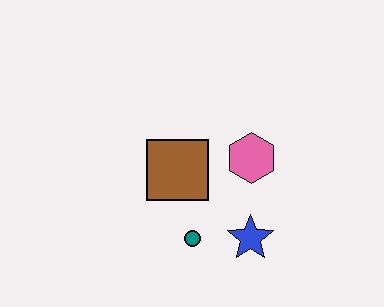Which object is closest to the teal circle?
The blue star is closest to the teal circle.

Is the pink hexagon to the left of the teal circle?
No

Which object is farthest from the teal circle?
The pink hexagon is farthest from the teal circle.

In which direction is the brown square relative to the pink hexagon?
The brown square is to the left of the pink hexagon.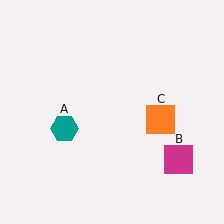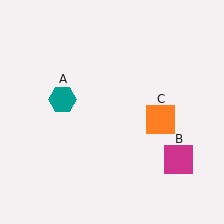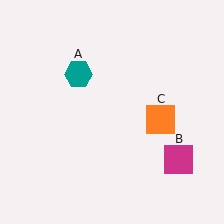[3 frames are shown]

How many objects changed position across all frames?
1 object changed position: teal hexagon (object A).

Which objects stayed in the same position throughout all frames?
Magenta square (object B) and orange square (object C) remained stationary.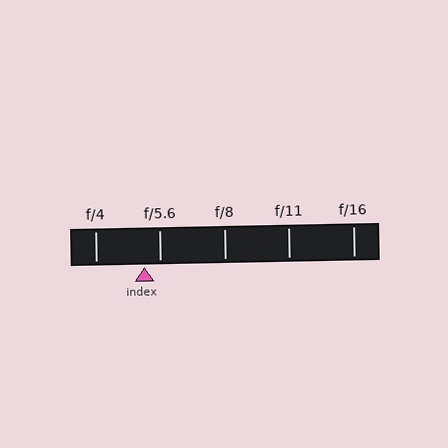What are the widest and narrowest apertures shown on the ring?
The widest aperture shown is f/4 and the narrowest is f/16.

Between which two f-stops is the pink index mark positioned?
The index mark is between f/4 and f/5.6.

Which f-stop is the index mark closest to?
The index mark is closest to f/5.6.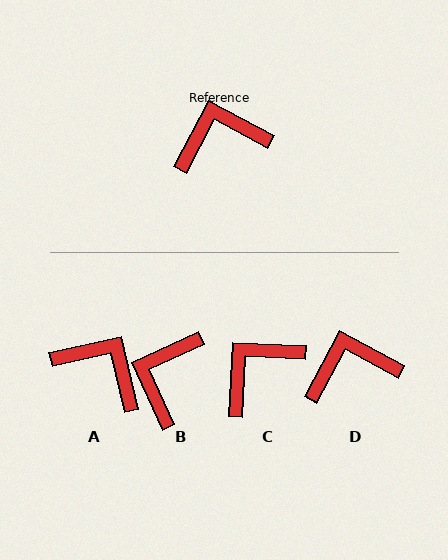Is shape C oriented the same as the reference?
No, it is off by about 25 degrees.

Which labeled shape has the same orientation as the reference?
D.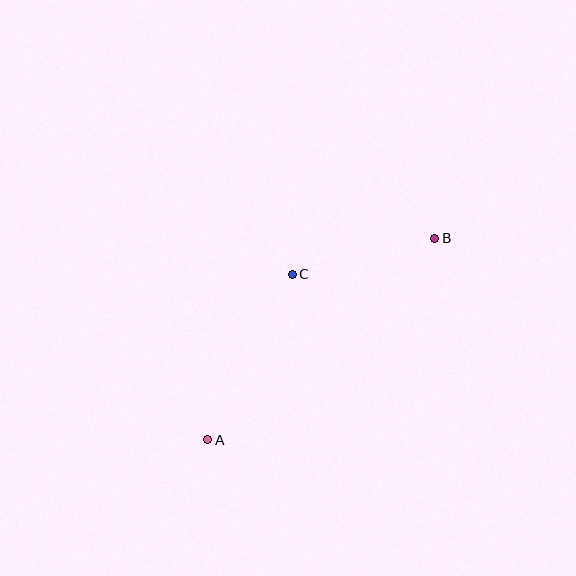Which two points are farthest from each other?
Points A and B are farthest from each other.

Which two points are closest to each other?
Points B and C are closest to each other.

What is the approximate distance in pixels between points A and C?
The distance between A and C is approximately 186 pixels.